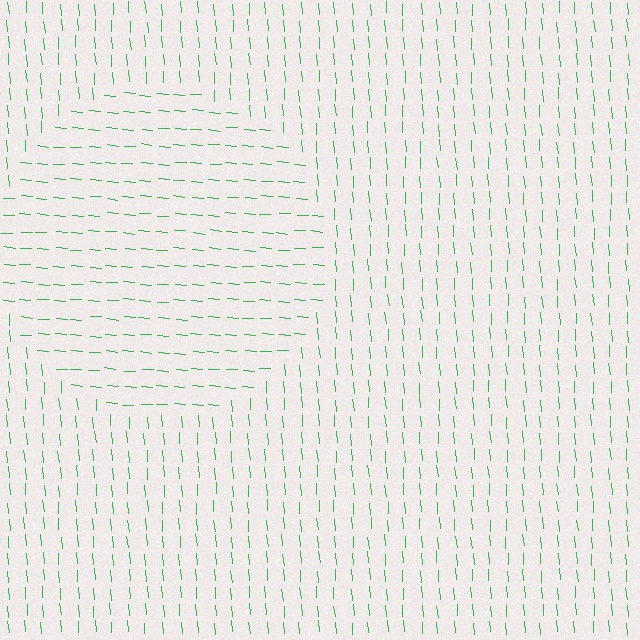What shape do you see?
I see a circle.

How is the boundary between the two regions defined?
The boundary is defined purely by a change in line orientation (approximately 81 degrees difference). All lines are the same color and thickness.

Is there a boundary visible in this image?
Yes, there is a texture boundary formed by a change in line orientation.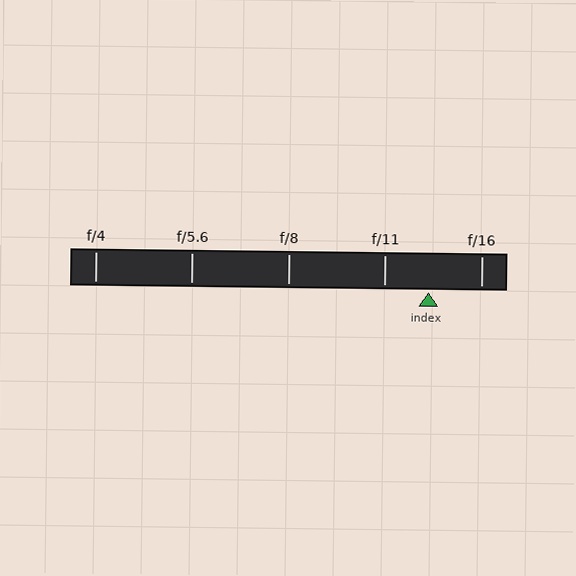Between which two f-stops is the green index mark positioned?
The index mark is between f/11 and f/16.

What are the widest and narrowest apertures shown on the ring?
The widest aperture shown is f/4 and the narrowest is f/16.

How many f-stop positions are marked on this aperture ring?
There are 5 f-stop positions marked.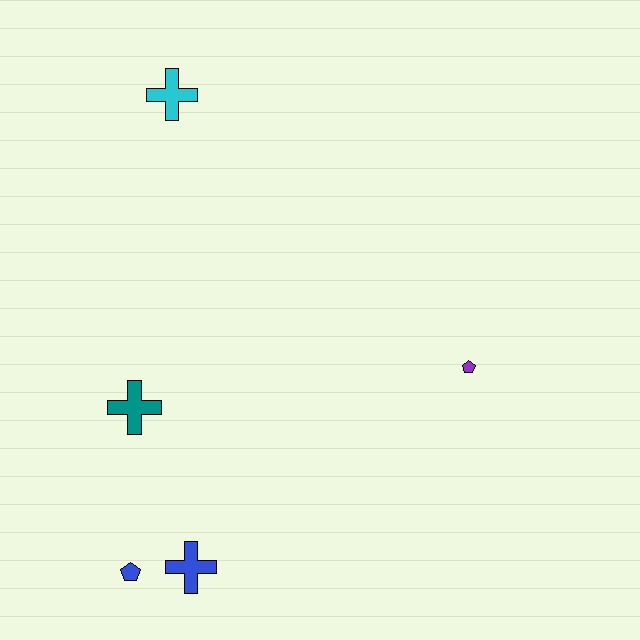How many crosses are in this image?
There are 3 crosses.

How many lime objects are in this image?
There are no lime objects.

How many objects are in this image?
There are 5 objects.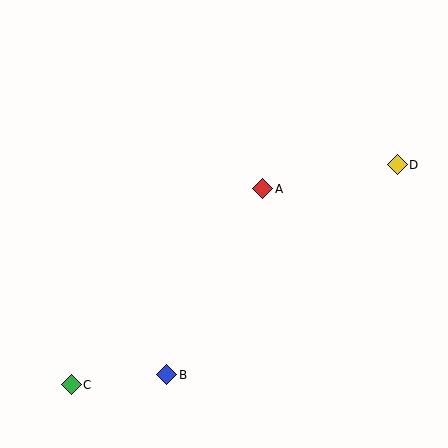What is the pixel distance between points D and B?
The distance between D and B is 312 pixels.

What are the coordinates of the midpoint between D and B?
The midpoint between D and B is at (282, 270).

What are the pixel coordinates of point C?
Point C is at (71, 385).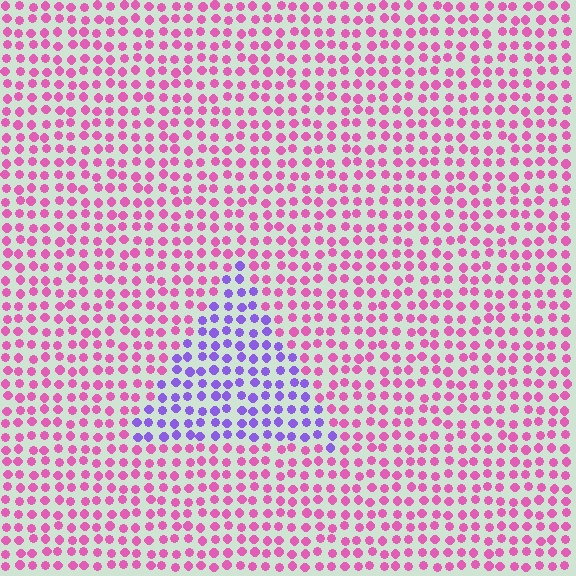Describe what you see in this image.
The image is filled with small pink elements in a uniform arrangement. A triangle-shaped region is visible where the elements are tinted to a slightly different hue, forming a subtle color boundary.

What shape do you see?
I see a triangle.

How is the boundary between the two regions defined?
The boundary is defined purely by a slight shift in hue (about 59 degrees). Spacing, size, and orientation are identical on both sides.